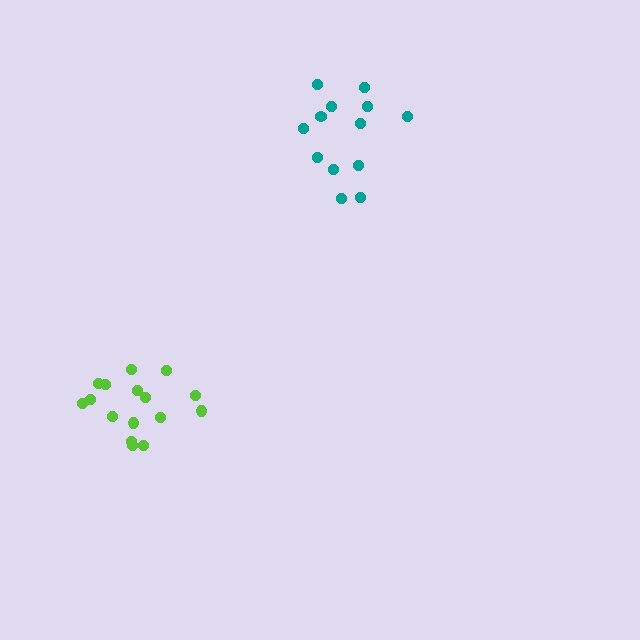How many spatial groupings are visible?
There are 2 spatial groupings.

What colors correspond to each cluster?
The clusters are colored: lime, teal.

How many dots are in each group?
Group 1: 16 dots, Group 2: 13 dots (29 total).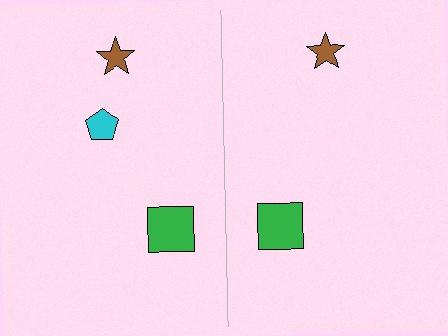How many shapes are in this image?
There are 5 shapes in this image.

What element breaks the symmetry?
A cyan pentagon is missing from the right side.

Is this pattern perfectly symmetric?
No, the pattern is not perfectly symmetric. A cyan pentagon is missing from the right side.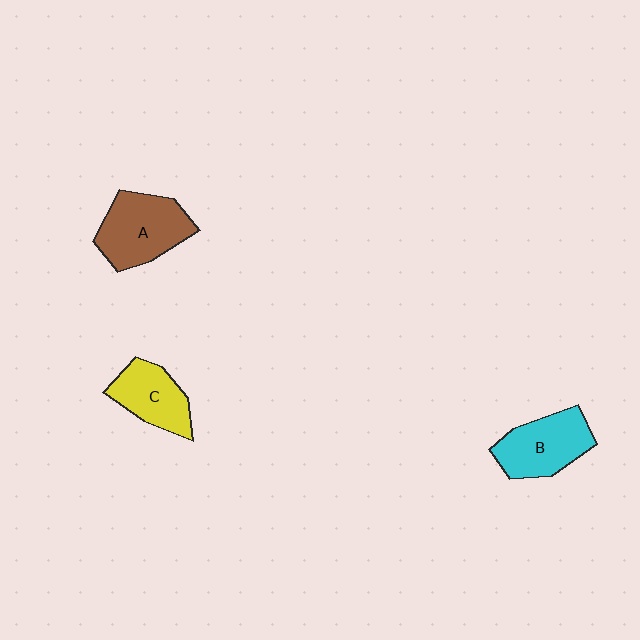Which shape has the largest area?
Shape A (brown).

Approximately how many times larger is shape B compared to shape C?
Approximately 1.2 times.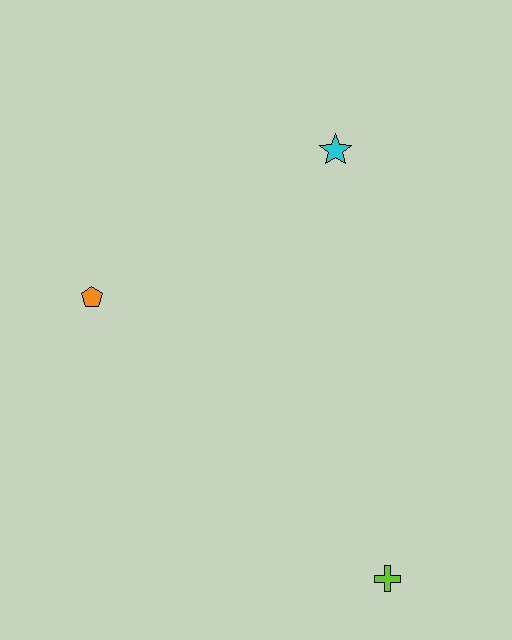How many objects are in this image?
There are 3 objects.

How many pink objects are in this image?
There are no pink objects.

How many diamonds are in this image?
There are no diamonds.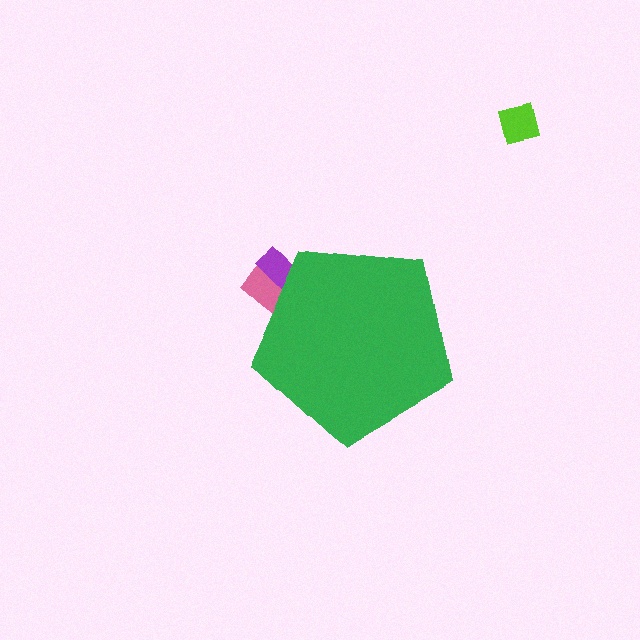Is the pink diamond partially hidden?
Yes, the pink diamond is partially hidden behind the green pentagon.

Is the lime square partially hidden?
No, the lime square is fully visible.